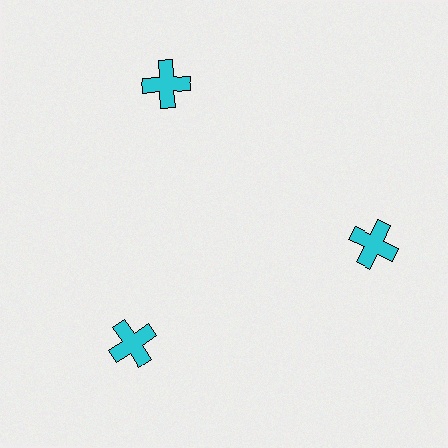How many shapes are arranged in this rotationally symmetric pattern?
There are 3 shapes, arranged in 3 groups of 1.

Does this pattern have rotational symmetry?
Yes, this pattern has 3-fold rotational symmetry. It looks the same after rotating 120 degrees around the center.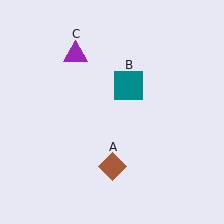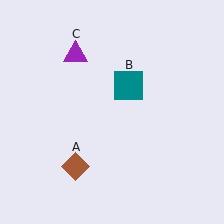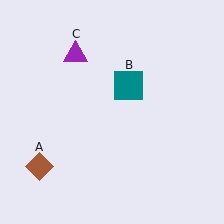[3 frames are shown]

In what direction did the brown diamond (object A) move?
The brown diamond (object A) moved left.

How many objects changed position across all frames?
1 object changed position: brown diamond (object A).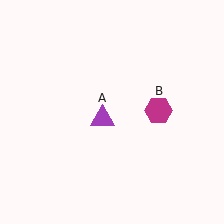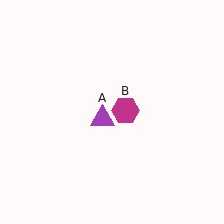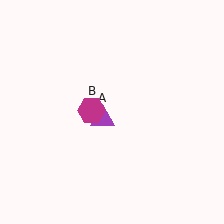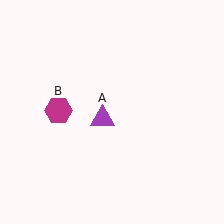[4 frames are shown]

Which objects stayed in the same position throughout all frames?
Purple triangle (object A) remained stationary.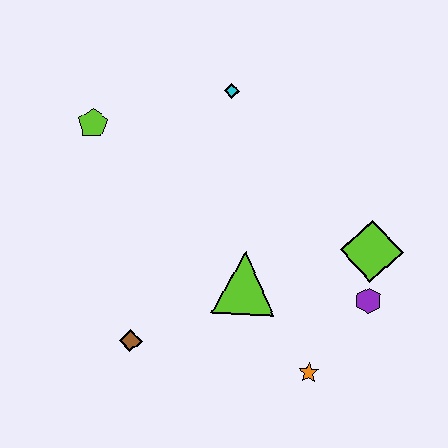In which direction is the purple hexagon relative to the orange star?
The purple hexagon is above the orange star.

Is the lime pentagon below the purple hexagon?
No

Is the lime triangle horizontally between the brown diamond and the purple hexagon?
Yes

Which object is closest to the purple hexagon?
The lime diamond is closest to the purple hexagon.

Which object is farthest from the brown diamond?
The cyan diamond is farthest from the brown diamond.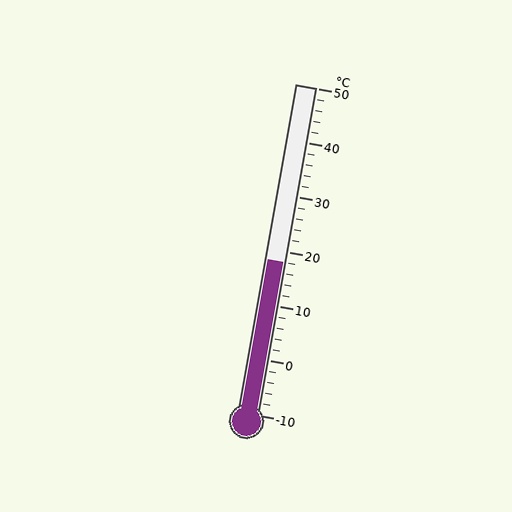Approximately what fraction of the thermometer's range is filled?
The thermometer is filled to approximately 45% of its range.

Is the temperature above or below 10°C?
The temperature is above 10°C.